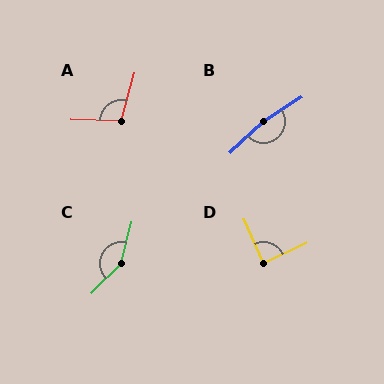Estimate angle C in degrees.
Approximately 150 degrees.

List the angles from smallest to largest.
D (88°), A (104°), C (150°), B (169°).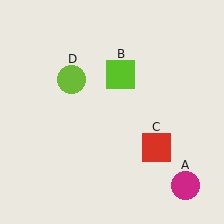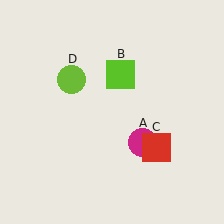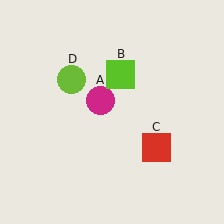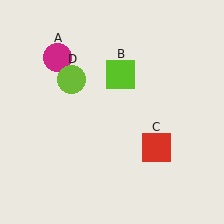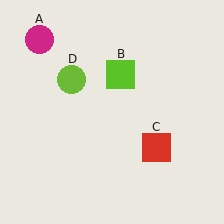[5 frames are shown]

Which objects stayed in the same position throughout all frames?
Lime square (object B) and red square (object C) and lime circle (object D) remained stationary.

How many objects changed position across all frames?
1 object changed position: magenta circle (object A).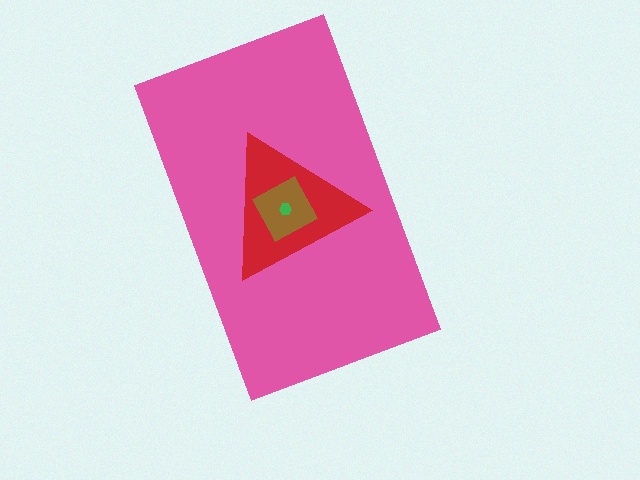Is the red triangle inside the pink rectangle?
Yes.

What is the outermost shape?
The pink rectangle.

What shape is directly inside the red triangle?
The brown square.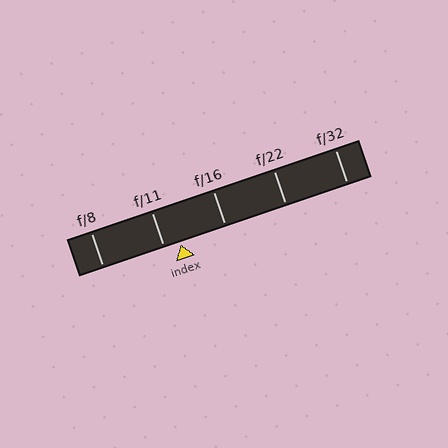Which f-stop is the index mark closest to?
The index mark is closest to f/11.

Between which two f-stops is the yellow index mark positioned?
The index mark is between f/11 and f/16.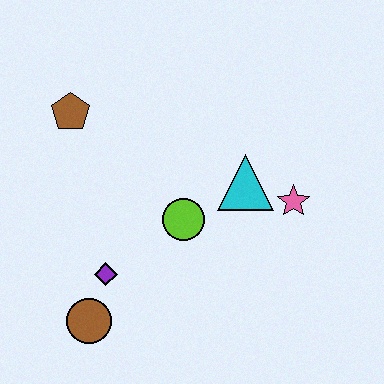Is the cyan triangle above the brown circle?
Yes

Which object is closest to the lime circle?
The cyan triangle is closest to the lime circle.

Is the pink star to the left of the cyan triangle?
No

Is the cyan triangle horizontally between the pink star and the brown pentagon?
Yes